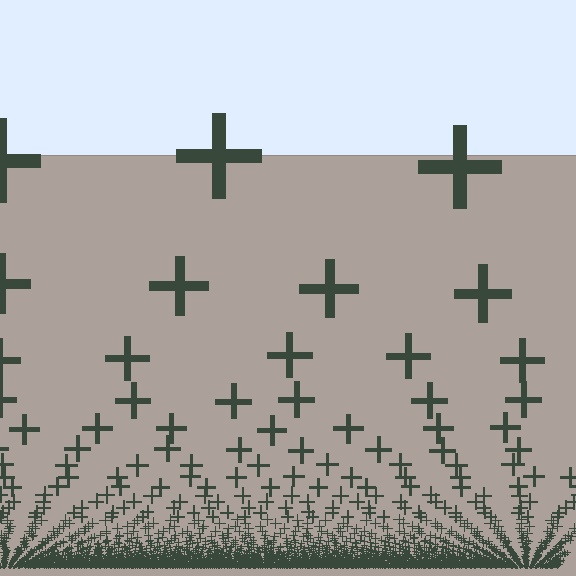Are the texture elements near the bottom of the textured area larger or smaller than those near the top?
Smaller. The gradient is inverted — elements near the bottom are smaller and denser.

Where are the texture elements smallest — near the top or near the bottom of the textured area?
Near the bottom.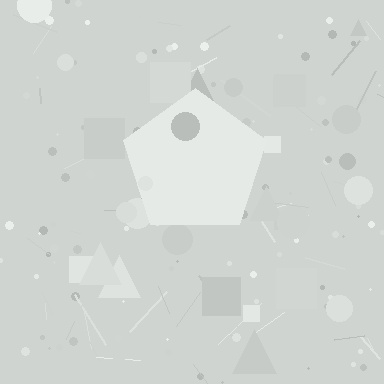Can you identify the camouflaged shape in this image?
The camouflaged shape is a pentagon.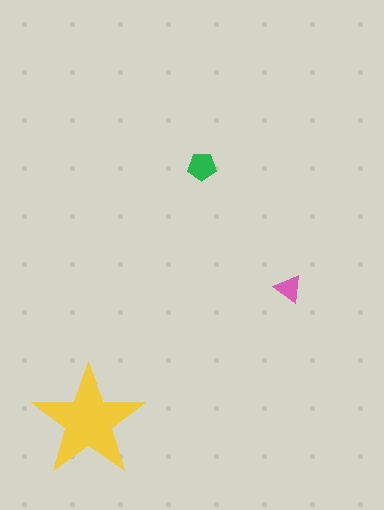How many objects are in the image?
There are 3 objects in the image.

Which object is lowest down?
The yellow star is bottommost.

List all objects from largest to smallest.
The yellow star, the green pentagon, the pink triangle.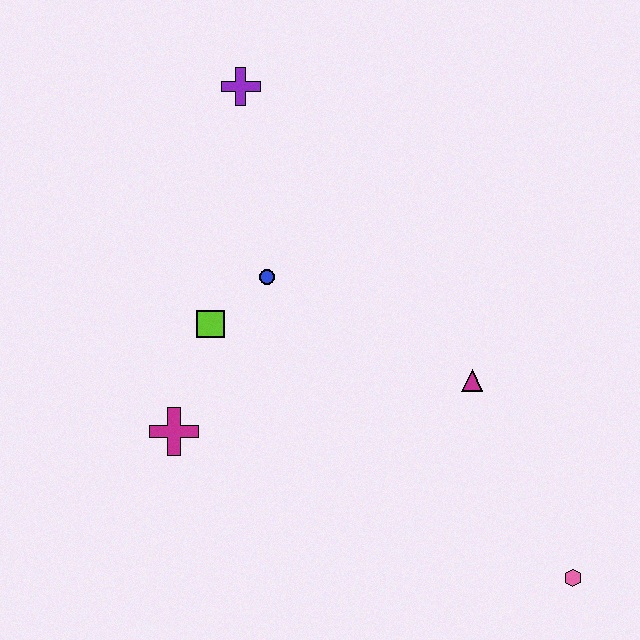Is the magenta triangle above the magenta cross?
Yes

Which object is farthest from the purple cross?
The pink hexagon is farthest from the purple cross.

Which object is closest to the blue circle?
The lime square is closest to the blue circle.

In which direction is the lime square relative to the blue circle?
The lime square is to the left of the blue circle.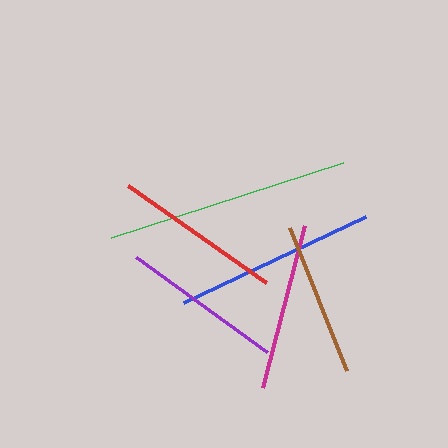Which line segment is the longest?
The green line is the longest at approximately 244 pixels.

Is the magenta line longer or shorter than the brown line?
The magenta line is longer than the brown line.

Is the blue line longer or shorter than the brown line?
The blue line is longer than the brown line.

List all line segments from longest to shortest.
From longest to shortest: green, blue, red, magenta, purple, brown.